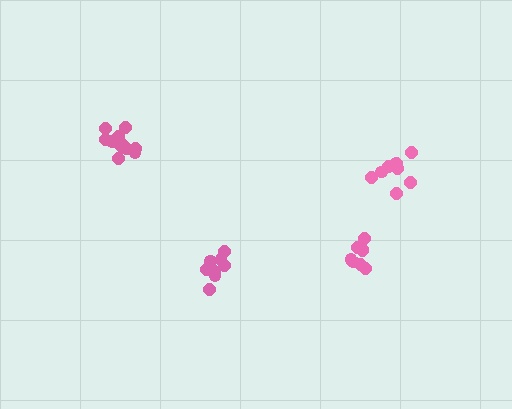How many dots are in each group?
Group 1: 9 dots, Group 2: 9 dots, Group 3: 8 dots, Group 4: 13 dots (39 total).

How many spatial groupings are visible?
There are 4 spatial groupings.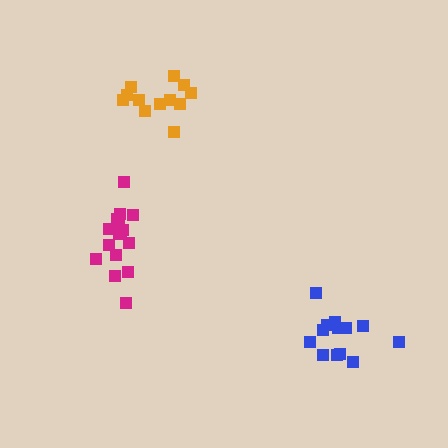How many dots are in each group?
Group 1: 12 dots, Group 2: 13 dots, Group 3: 16 dots (41 total).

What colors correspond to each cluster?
The clusters are colored: orange, blue, magenta.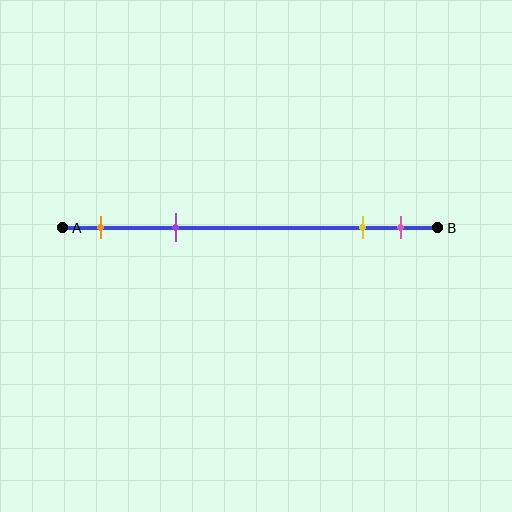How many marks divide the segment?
There are 4 marks dividing the segment.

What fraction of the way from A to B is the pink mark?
The pink mark is approximately 90% (0.9) of the way from A to B.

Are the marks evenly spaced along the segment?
No, the marks are not evenly spaced.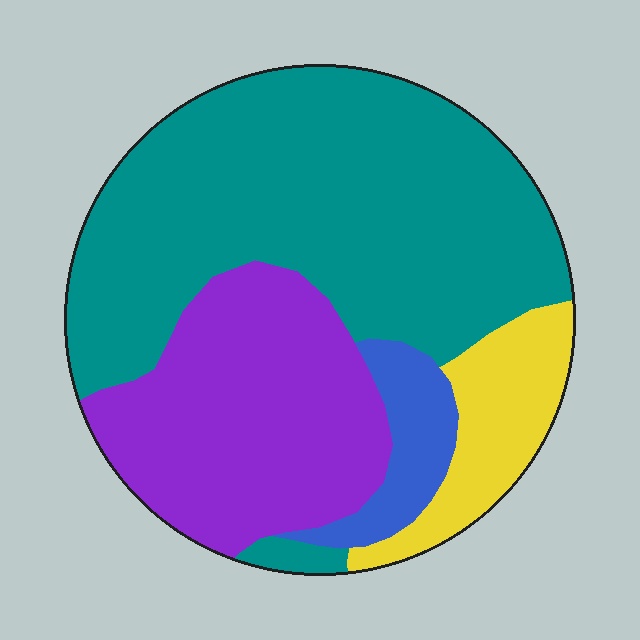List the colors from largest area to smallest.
From largest to smallest: teal, purple, yellow, blue.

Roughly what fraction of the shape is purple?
Purple takes up between a sixth and a third of the shape.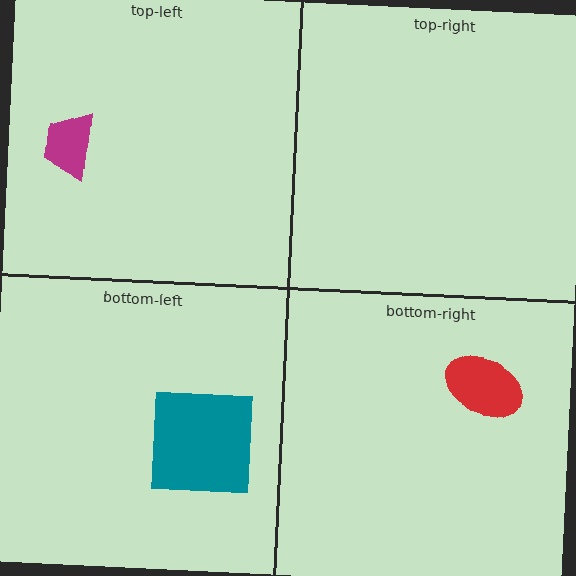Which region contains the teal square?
The bottom-left region.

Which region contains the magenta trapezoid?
The top-left region.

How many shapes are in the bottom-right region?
1.